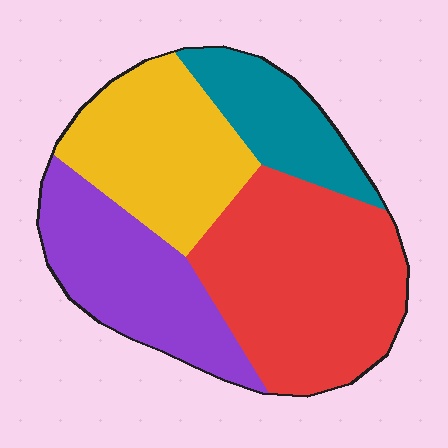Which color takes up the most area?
Red, at roughly 35%.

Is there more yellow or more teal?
Yellow.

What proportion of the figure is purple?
Purple takes up less than a quarter of the figure.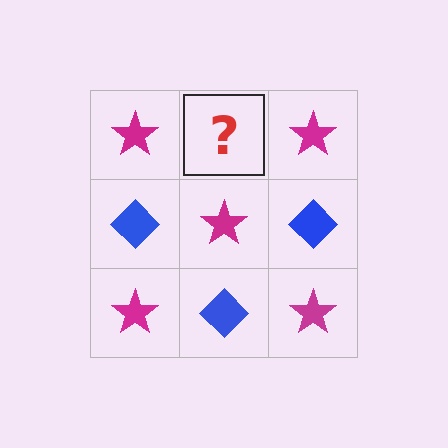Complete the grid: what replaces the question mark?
The question mark should be replaced with a blue diamond.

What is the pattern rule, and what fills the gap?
The rule is that it alternates magenta star and blue diamond in a checkerboard pattern. The gap should be filled with a blue diamond.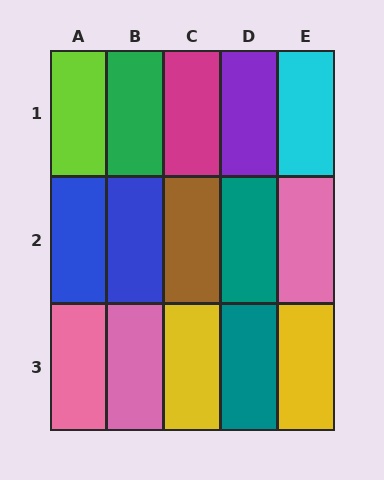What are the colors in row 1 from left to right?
Lime, green, magenta, purple, cyan.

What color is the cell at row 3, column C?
Yellow.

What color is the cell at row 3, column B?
Pink.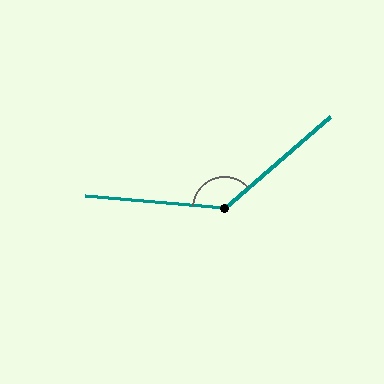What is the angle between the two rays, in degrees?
Approximately 134 degrees.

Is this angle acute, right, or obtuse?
It is obtuse.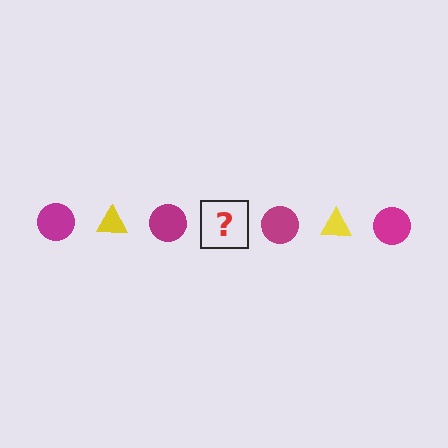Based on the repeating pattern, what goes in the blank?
The blank should be a yellow triangle.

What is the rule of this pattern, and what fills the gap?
The rule is that the pattern alternates between magenta circle and yellow triangle. The gap should be filled with a yellow triangle.